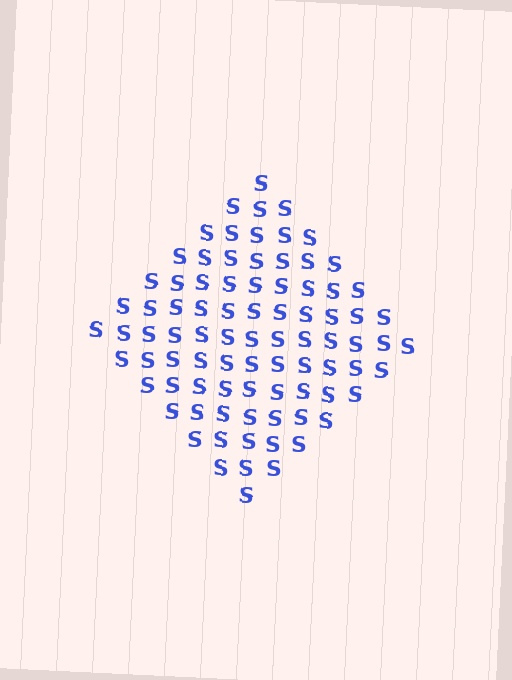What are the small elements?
The small elements are letter S's.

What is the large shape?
The large shape is a diamond.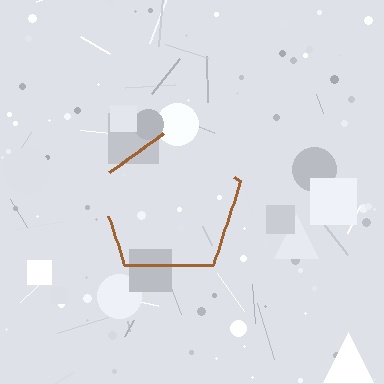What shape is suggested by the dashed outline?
The dashed outline suggests a pentagon.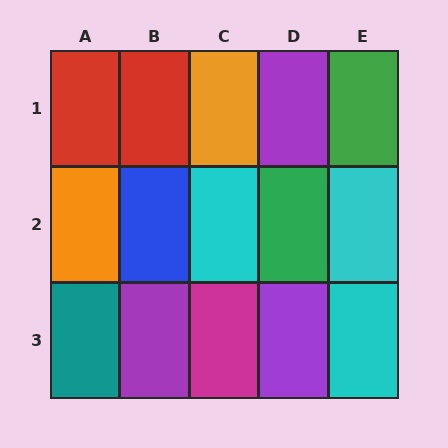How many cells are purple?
3 cells are purple.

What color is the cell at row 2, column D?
Green.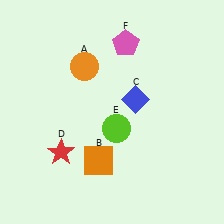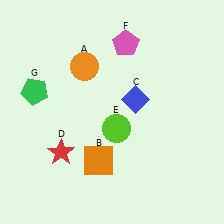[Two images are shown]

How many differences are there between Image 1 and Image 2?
There is 1 difference between the two images.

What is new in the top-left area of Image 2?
A green pentagon (G) was added in the top-left area of Image 2.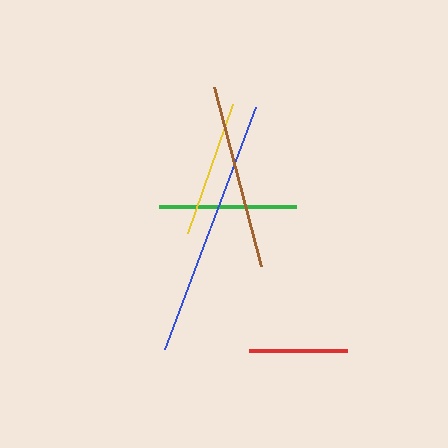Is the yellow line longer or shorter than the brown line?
The brown line is longer than the yellow line.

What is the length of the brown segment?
The brown segment is approximately 184 pixels long.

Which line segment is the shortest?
The red line is the shortest at approximately 97 pixels.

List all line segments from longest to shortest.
From longest to shortest: blue, brown, green, yellow, red.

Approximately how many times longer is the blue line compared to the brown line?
The blue line is approximately 1.4 times the length of the brown line.